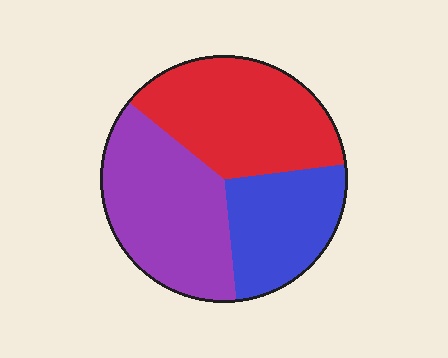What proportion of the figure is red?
Red takes up between a third and a half of the figure.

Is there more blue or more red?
Red.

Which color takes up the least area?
Blue, at roughly 25%.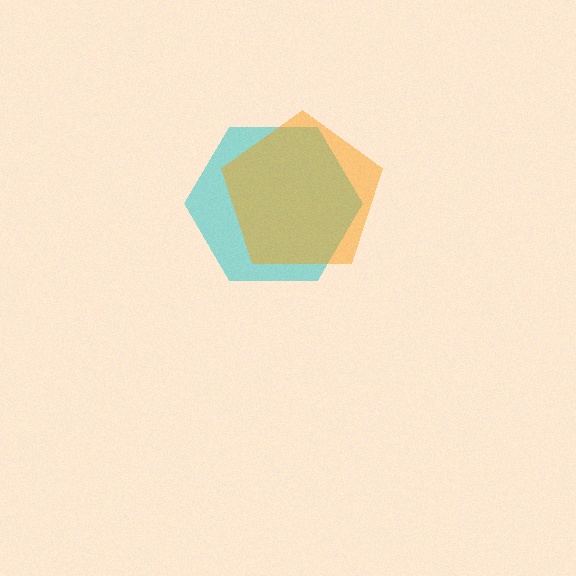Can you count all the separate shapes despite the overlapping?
Yes, there are 2 separate shapes.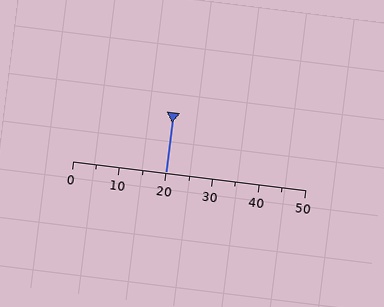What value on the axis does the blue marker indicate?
The marker indicates approximately 20.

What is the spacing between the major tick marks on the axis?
The major ticks are spaced 10 apart.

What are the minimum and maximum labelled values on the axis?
The axis runs from 0 to 50.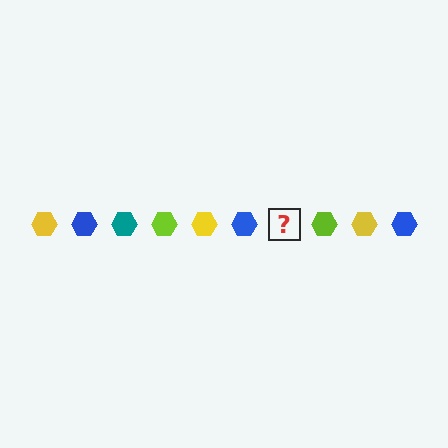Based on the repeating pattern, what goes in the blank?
The blank should be a teal hexagon.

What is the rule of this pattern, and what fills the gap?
The rule is that the pattern cycles through yellow, blue, teal, lime hexagons. The gap should be filled with a teal hexagon.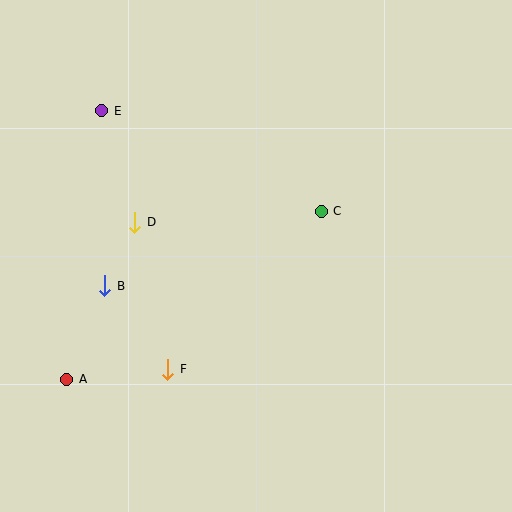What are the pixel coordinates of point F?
Point F is at (168, 369).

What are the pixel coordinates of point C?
Point C is at (321, 211).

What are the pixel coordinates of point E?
Point E is at (102, 111).